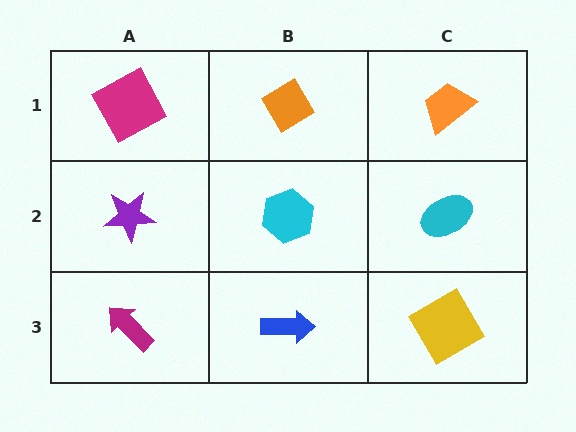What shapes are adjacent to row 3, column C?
A cyan ellipse (row 2, column C), a blue arrow (row 3, column B).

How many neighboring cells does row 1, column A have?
2.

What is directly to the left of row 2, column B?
A purple star.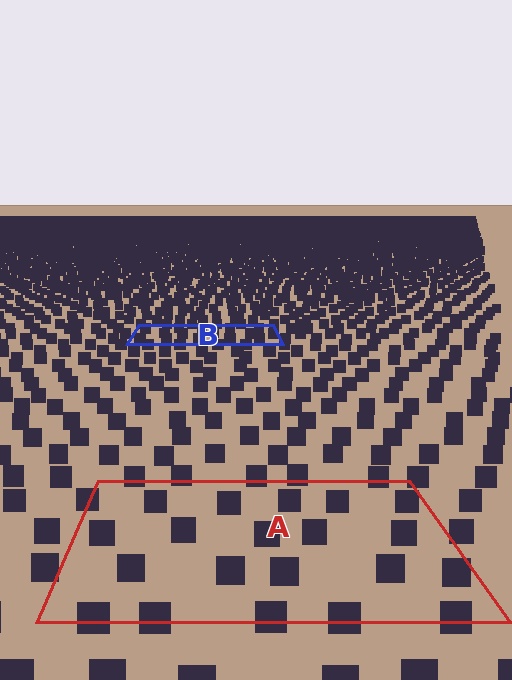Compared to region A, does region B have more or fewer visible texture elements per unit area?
Region B has more texture elements per unit area — they are packed more densely because it is farther away.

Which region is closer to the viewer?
Region A is closer. The texture elements there are larger and more spread out.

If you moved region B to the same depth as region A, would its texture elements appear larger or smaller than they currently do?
They would appear larger. At a closer depth, the same texture elements are projected at a bigger on-screen size.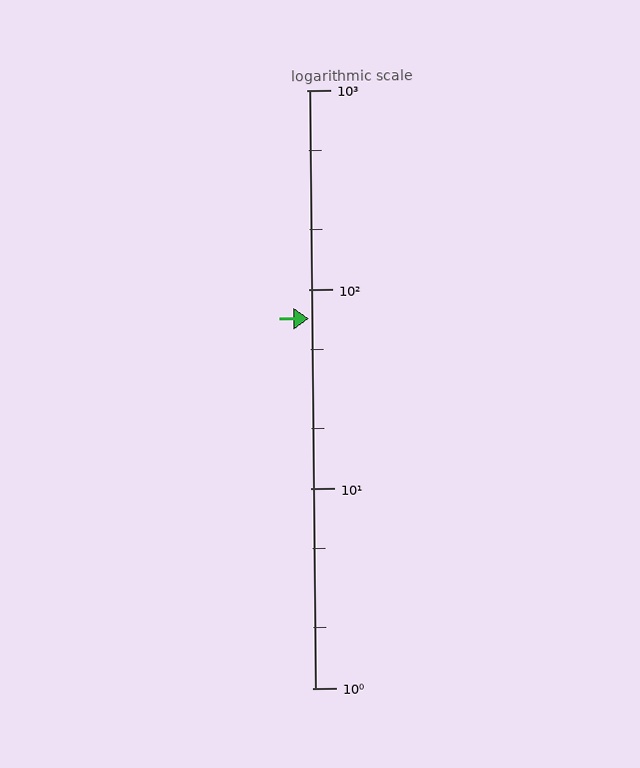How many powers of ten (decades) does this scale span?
The scale spans 3 decades, from 1 to 1000.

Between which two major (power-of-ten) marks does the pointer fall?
The pointer is between 10 and 100.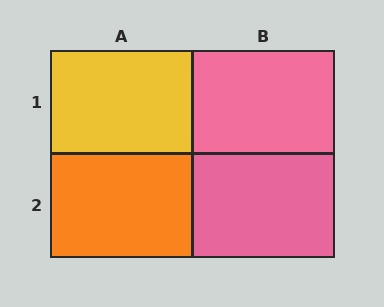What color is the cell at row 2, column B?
Pink.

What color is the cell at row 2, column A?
Orange.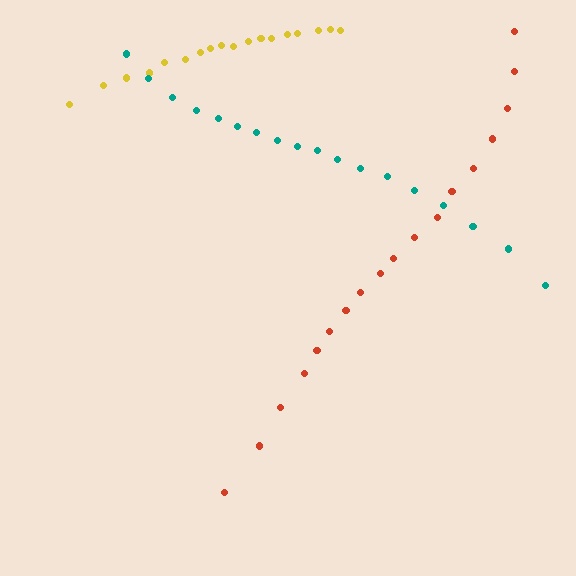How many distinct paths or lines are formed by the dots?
There are 3 distinct paths.